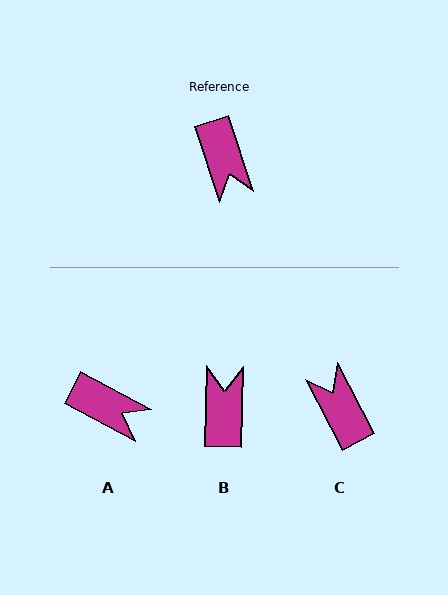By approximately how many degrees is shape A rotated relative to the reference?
Approximately 44 degrees counter-clockwise.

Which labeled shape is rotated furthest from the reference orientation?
C, about 170 degrees away.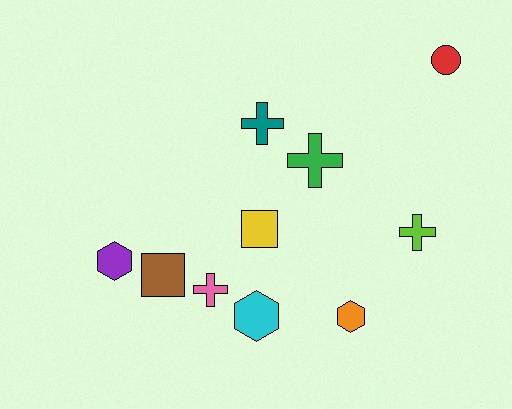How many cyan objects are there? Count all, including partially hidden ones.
There is 1 cyan object.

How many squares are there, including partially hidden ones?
There are 2 squares.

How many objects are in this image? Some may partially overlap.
There are 10 objects.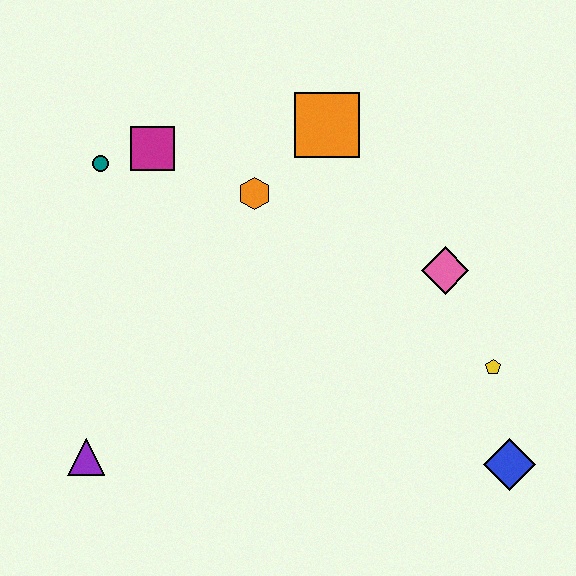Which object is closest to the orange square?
The orange hexagon is closest to the orange square.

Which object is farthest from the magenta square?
The blue diamond is farthest from the magenta square.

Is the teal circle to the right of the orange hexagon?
No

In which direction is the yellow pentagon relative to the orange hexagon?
The yellow pentagon is to the right of the orange hexagon.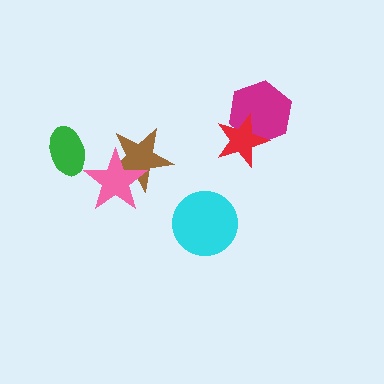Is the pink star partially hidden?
No, no other shape covers it.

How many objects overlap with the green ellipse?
0 objects overlap with the green ellipse.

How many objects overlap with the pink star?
1 object overlaps with the pink star.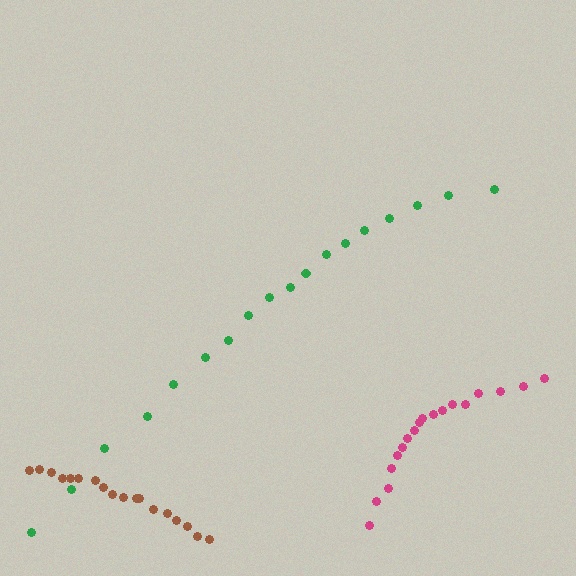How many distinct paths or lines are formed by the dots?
There are 3 distinct paths.